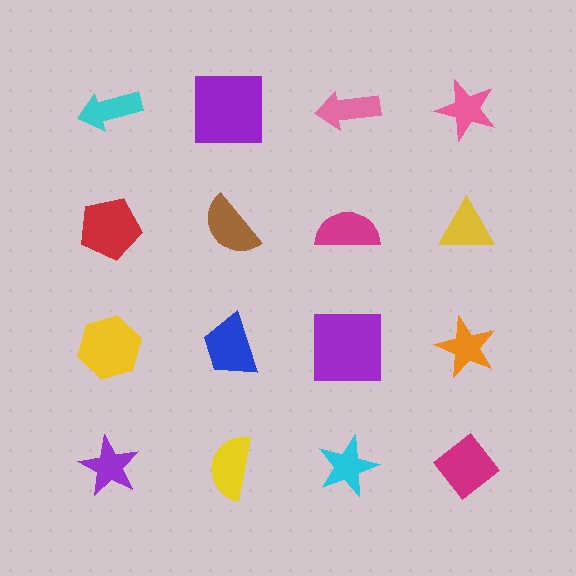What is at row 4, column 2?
A yellow semicircle.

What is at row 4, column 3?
A cyan star.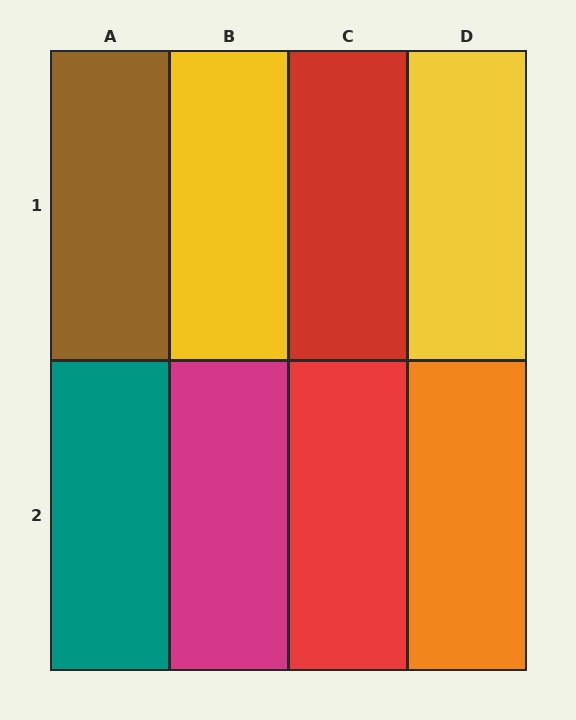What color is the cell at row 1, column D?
Yellow.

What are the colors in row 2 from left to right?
Teal, magenta, red, orange.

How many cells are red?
2 cells are red.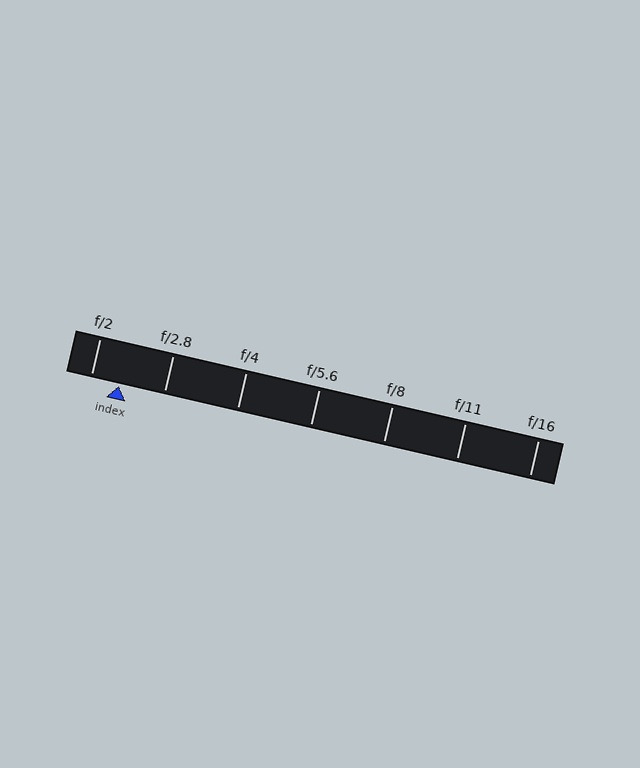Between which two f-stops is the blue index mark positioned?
The index mark is between f/2 and f/2.8.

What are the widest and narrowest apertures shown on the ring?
The widest aperture shown is f/2 and the narrowest is f/16.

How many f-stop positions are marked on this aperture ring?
There are 7 f-stop positions marked.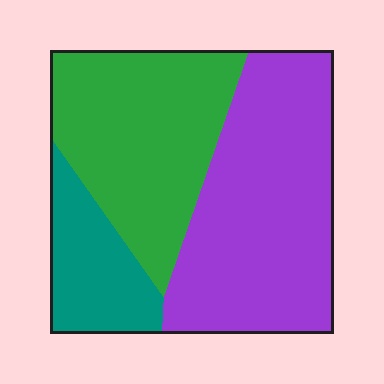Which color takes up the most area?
Purple, at roughly 45%.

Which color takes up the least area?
Teal, at roughly 15%.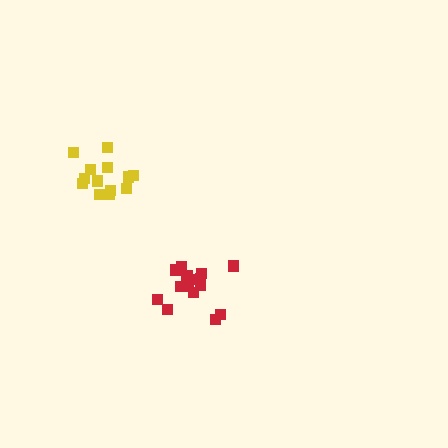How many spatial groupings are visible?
There are 2 spatial groupings.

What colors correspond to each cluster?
The clusters are colored: yellow, red.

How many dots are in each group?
Group 1: 13 dots, Group 2: 15 dots (28 total).